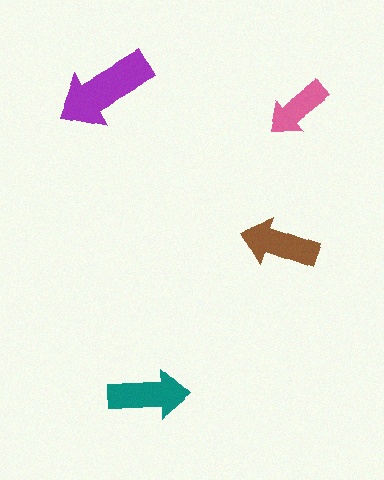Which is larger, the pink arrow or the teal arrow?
The teal one.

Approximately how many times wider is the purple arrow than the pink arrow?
About 1.5 times wider.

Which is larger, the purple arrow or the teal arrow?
The purple one.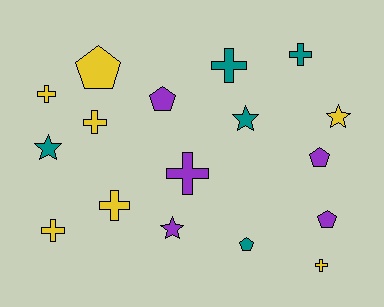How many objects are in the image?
There are 17 objects.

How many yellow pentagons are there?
There is 1 yellow pentagon.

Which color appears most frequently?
Yellow, with 7 objects.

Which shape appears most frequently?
Cross, with 8 objects.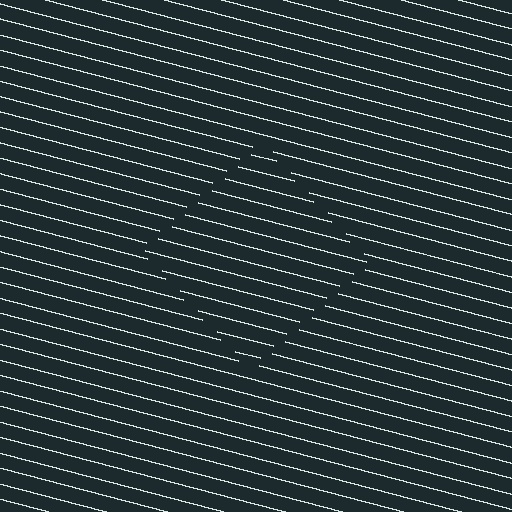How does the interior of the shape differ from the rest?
The interior of the shape contains the same grating, shifted by half a period — the contour is defined by the phase discontinuity where line-ends from the inner and outer gratings abut.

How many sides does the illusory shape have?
4 sides — the line-ends trace a square.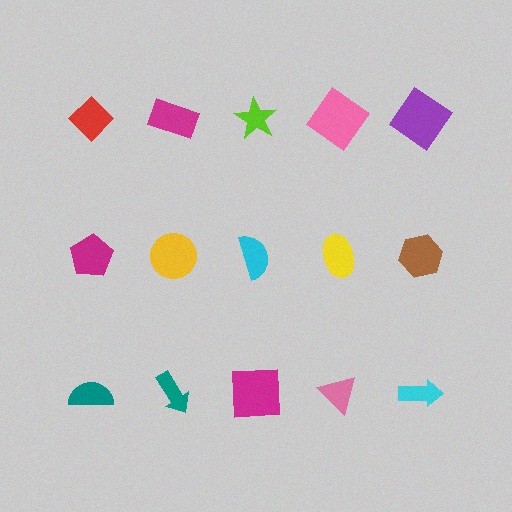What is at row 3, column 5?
A cyan arrow.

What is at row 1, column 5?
A purple diamond.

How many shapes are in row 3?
5 shapes.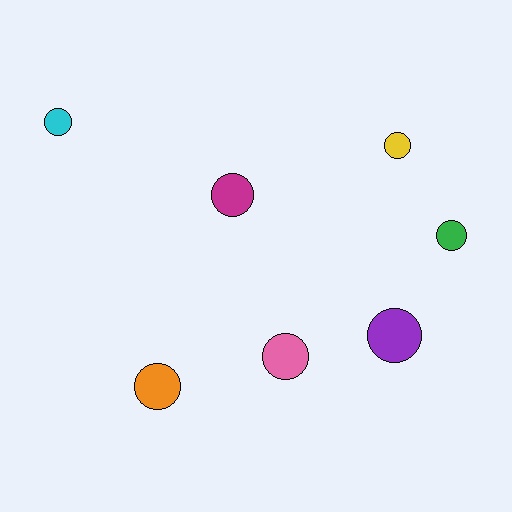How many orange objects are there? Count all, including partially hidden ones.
There is 1 orange object.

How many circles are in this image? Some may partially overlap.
There are 7 circles.